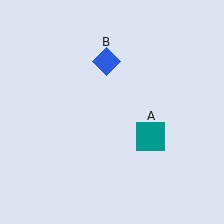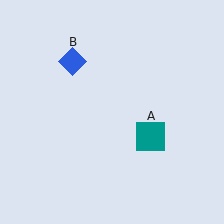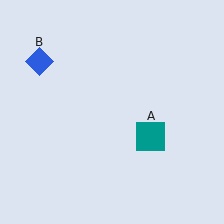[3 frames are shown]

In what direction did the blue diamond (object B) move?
The blue diamond (object B) moved left.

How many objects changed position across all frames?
1 object changed position: blue diamond (object B).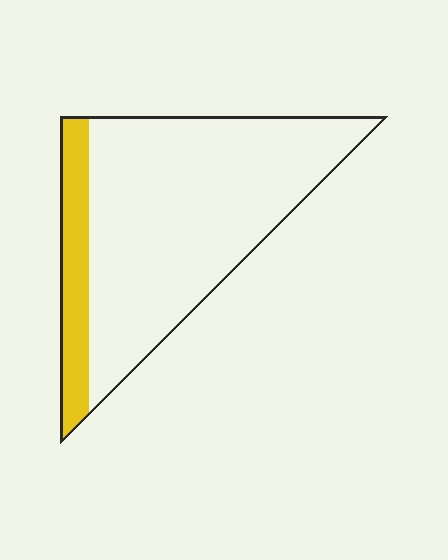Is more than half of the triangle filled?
No.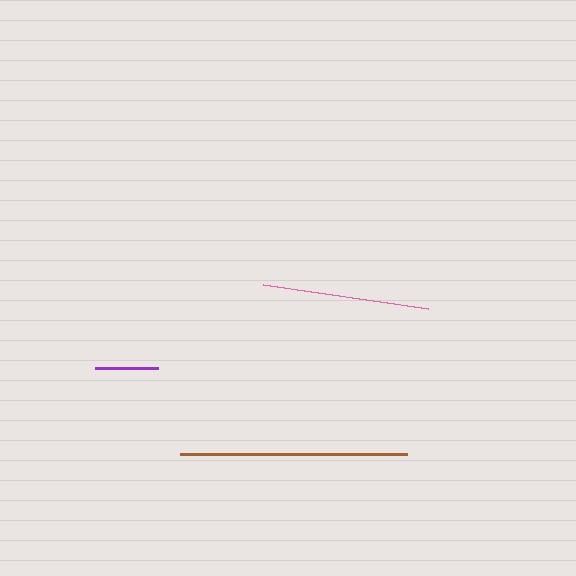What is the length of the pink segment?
The pink segment is approximately 167 pixels long.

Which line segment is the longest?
The brown line is the longest at approximately 227 pixels.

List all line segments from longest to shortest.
From longest to shortest: brown, pink, purple.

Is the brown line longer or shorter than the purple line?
The brown line is longer than the purple line.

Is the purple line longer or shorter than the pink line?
The pink line is longer than the purple line.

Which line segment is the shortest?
The purple line is the shortest at approximately 64 pixels.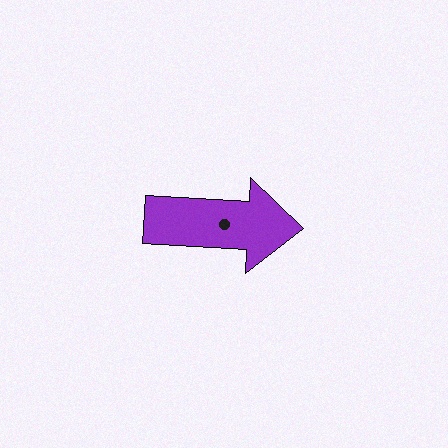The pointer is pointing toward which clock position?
Roughly 3 o'clock.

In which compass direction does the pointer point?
East.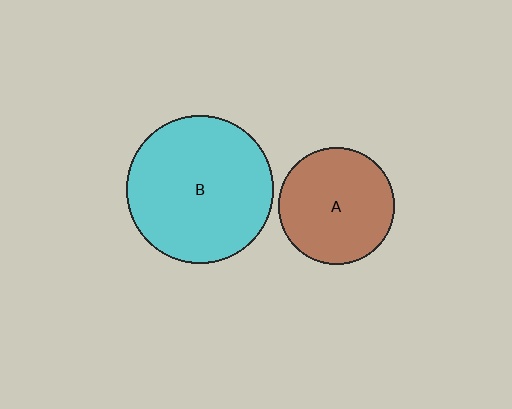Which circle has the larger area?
Circle B (cyan).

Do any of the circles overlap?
No, none of the circles overlap.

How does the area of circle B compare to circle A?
Approximately 1.6 times.